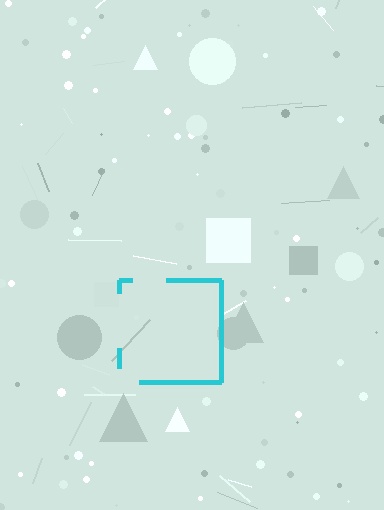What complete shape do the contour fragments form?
The contour fragments form a square.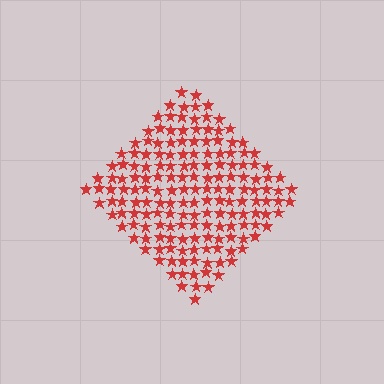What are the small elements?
The small elements are stars.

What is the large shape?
The large shape is a diamond.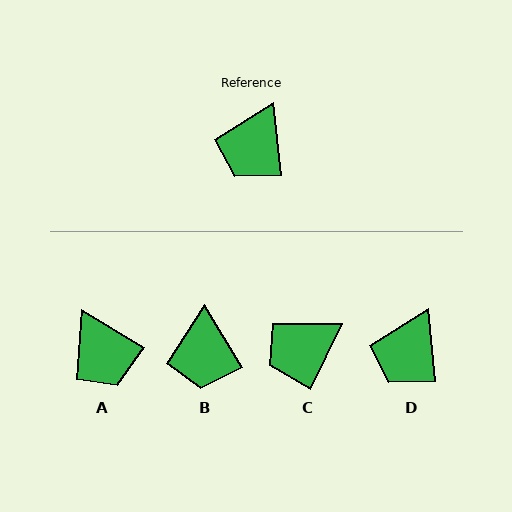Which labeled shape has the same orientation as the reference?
D.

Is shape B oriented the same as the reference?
No, it is off by about 25 degrees.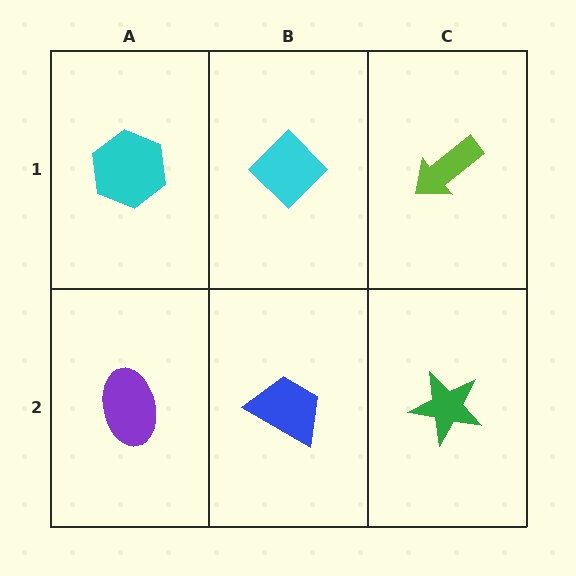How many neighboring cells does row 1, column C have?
2.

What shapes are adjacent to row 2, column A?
A cyan hexagon (row 1, column A), a blue trapezoid (row 2, column B).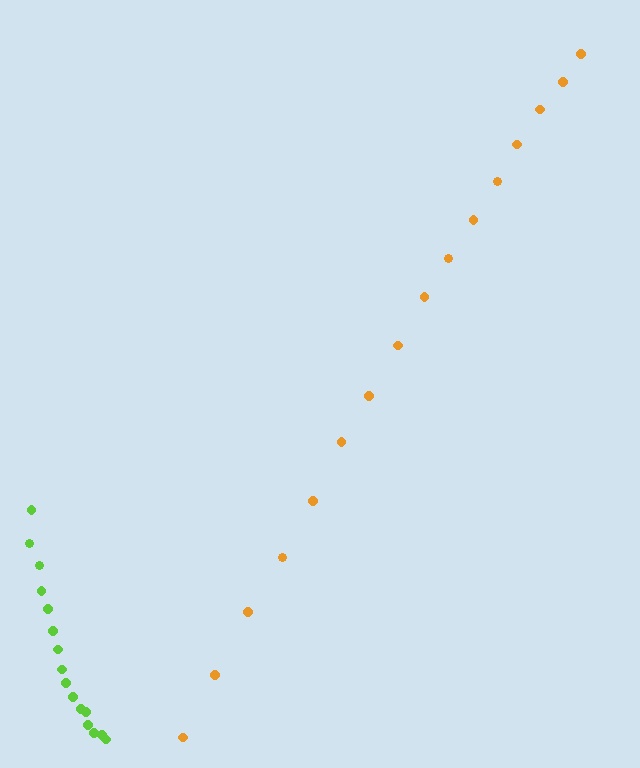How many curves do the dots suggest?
There are 2 distinct paths.